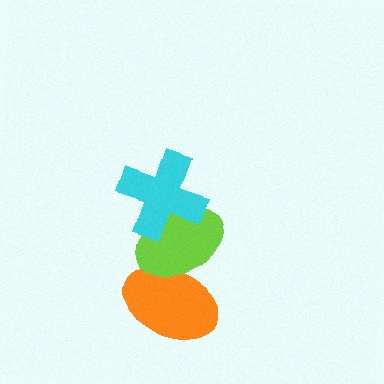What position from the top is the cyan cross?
The cyan cross is 1st from the top.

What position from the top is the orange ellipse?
The orange ellipse is 3rd from the top.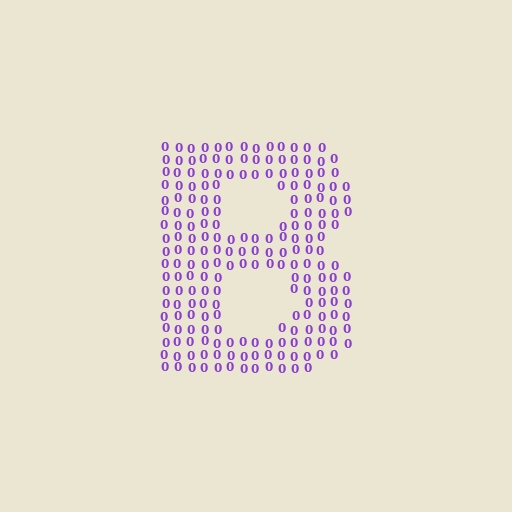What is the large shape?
The large shape is the letter B.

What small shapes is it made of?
It is made of small digit 0's.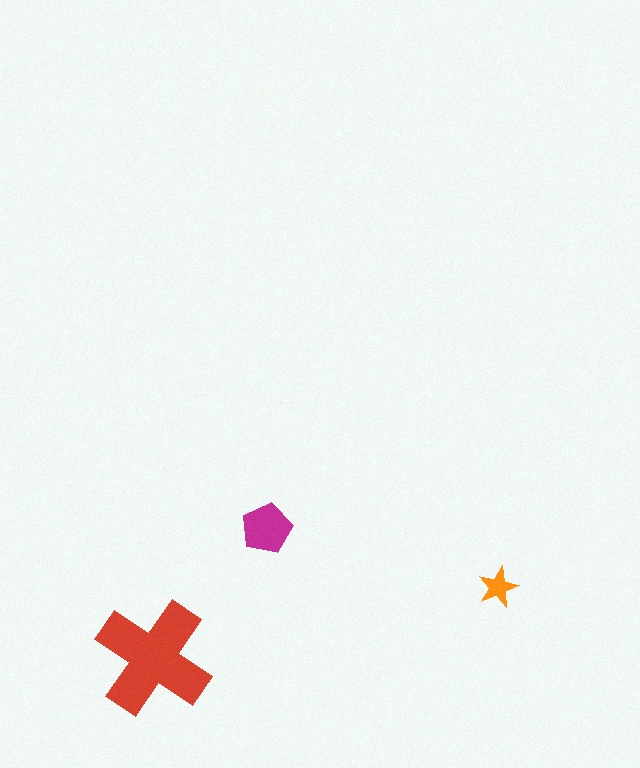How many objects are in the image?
There are 3 objects in the image.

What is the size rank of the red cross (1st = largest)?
1st.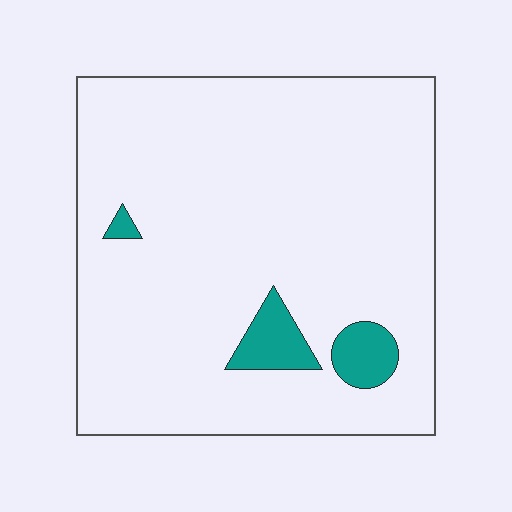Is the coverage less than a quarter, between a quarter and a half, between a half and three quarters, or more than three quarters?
Less than a quarter.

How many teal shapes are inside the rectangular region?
3.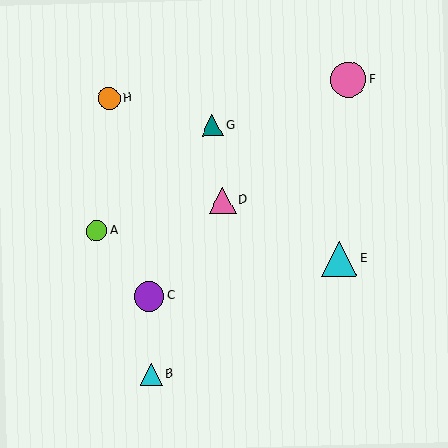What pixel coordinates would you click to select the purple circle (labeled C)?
Click at (149, 297) to select the purple circle C.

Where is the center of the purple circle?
The center of the purple circle is at (149, 297).